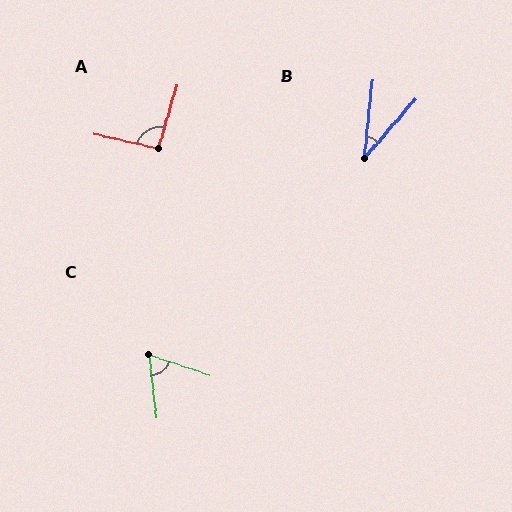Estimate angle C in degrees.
Approximately 65 degrees.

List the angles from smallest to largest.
B (35°), C (65°), A (94°).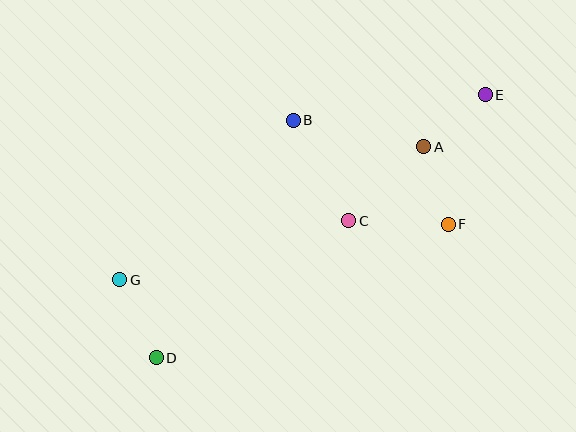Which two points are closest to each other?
Points A and E are closest to each other.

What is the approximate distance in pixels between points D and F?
The distance between D and F is approximately 321 pixels.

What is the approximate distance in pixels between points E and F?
The distance between E and F is approximately 135 pixels.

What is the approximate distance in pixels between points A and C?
The distance between A and C is approximately 106 pixels.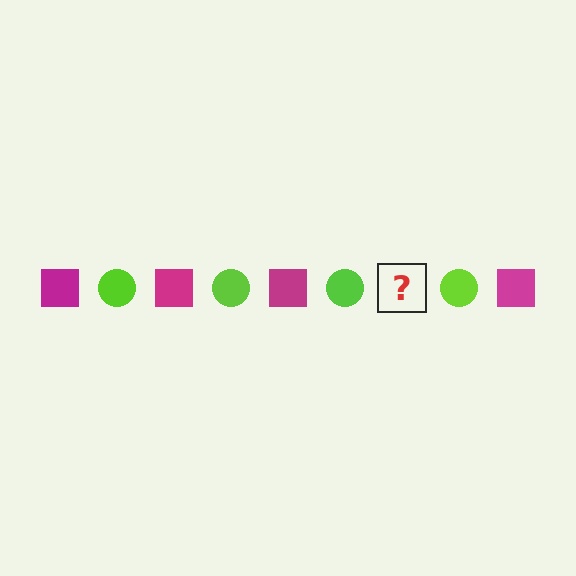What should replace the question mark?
The question mark should be replaced with a magenta square.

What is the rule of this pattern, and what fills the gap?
The rule is that the pattern alternates between magenta square and lime circle. The gap should be filled with a magenta square.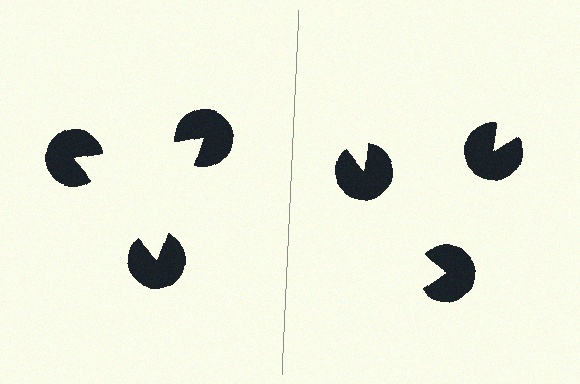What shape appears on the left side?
An illusory triangle.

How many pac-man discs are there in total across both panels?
6 — 3 on each side.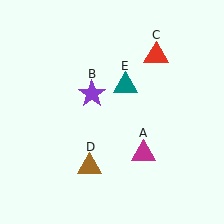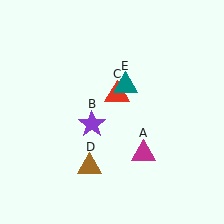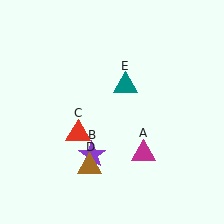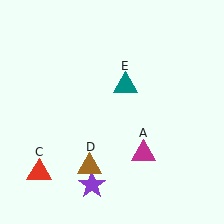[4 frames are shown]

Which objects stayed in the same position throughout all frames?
Magenta triangle (object A) and brown triangle (object D) and teal triangle (object E) remained stationary.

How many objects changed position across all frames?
2 objects changed position: purple star (object B), red triangle (object C).